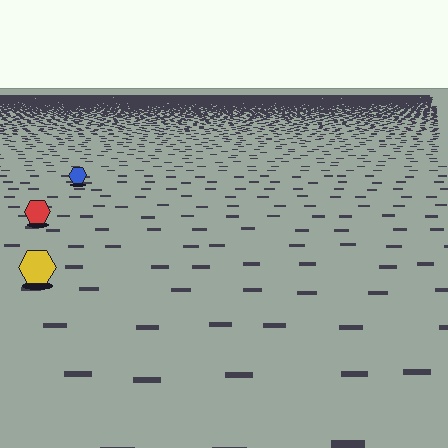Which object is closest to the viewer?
The yellow hexagon is closest. The texture marks near it are larger and more spread out.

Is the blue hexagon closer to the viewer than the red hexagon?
No. The red hexagon is closer — you can tell from the texture gradient: the ground texture is coarser near it.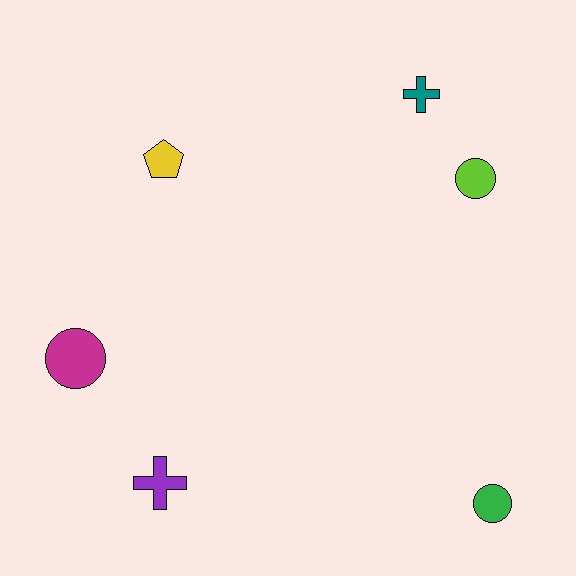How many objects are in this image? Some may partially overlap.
There are 6 objects.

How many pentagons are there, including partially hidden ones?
There is 1 pentagon.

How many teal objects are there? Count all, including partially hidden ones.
There is 1 teal object.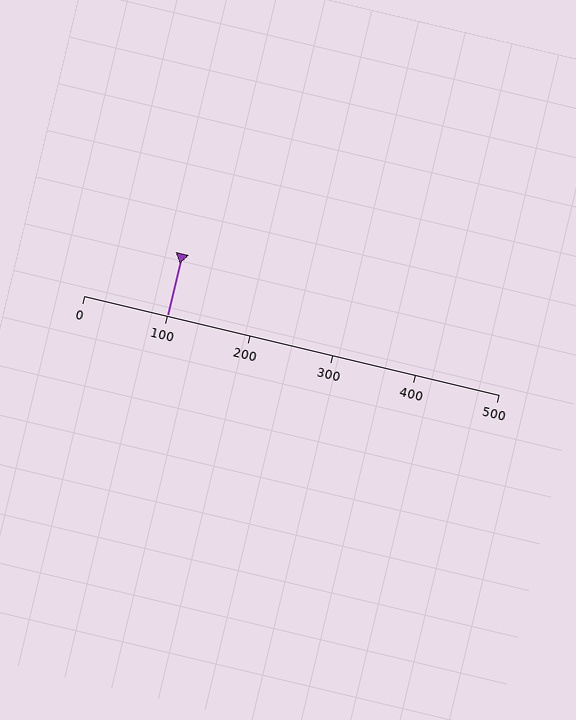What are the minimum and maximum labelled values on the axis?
The axis runs from 0 to 500.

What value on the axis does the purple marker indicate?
The marker indicates approximately 100.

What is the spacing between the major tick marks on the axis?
The major ticks are spaced 100 apart.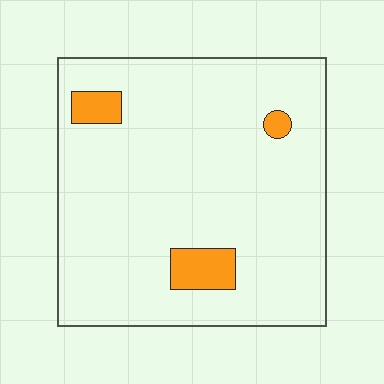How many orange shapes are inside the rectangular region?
3.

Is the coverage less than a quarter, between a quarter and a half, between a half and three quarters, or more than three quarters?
Less than a quarter.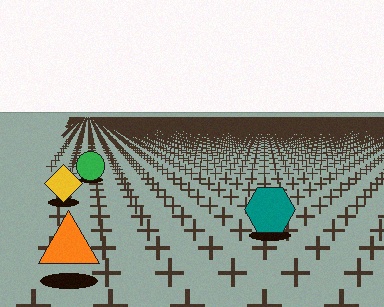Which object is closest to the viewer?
The orange triangle is closest. The texture marks near it are larger and more spread out.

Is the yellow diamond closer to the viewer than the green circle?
Yes. The yellow diamond is closer — you can tell from the texture gradient: the ground texture is coarser near it.